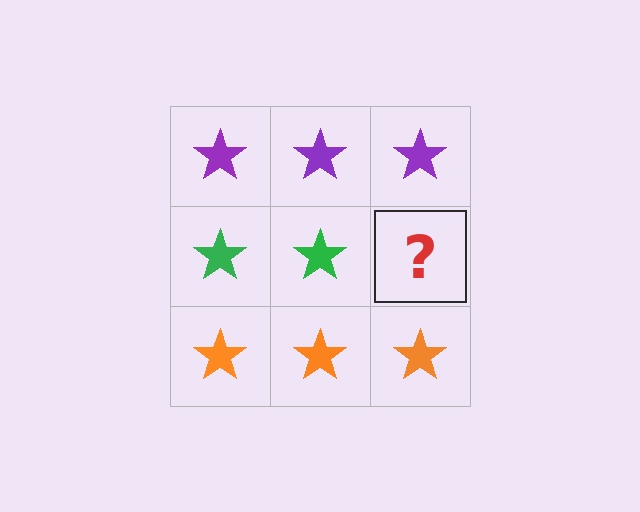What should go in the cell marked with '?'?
The missing cell should contain a green star.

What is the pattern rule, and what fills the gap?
The rule is that each row has a consistent color. The gap should be filled with a green star.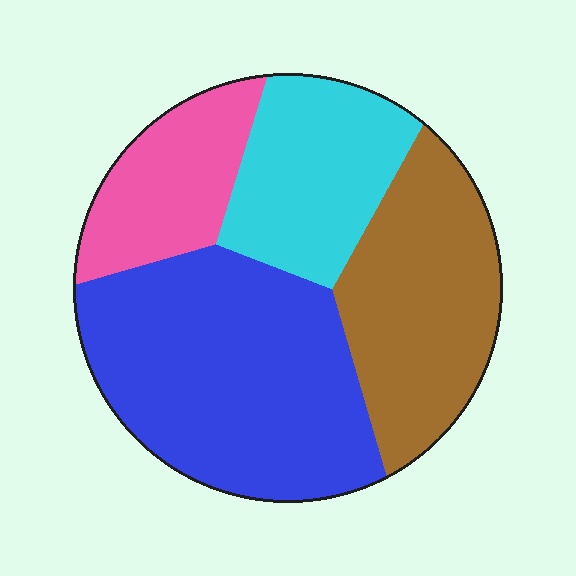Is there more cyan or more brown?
Brown.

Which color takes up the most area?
Blue, at roughly 40%.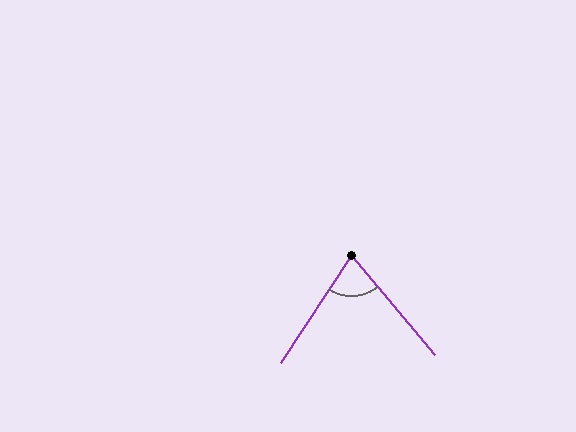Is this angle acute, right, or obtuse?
It is acute.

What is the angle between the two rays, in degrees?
Approximately 73 degrees.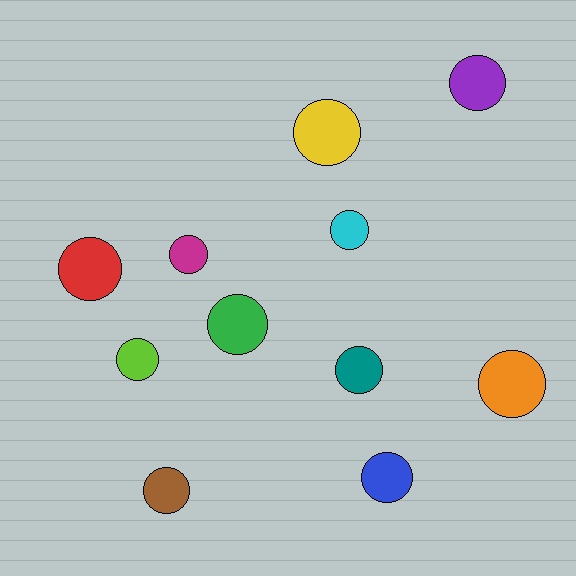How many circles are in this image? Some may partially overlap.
There are 11 circles.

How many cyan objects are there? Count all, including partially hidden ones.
There is 1 cyan object.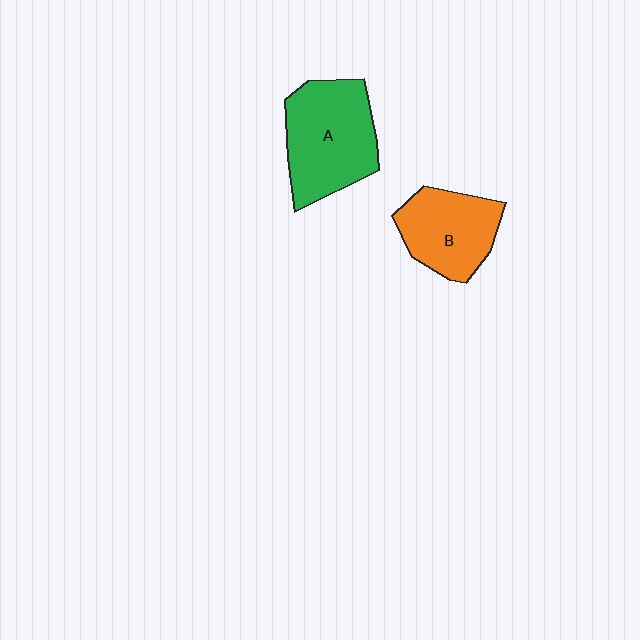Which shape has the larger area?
Shape A (green).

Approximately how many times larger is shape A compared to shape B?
Approximately 1.3 times.